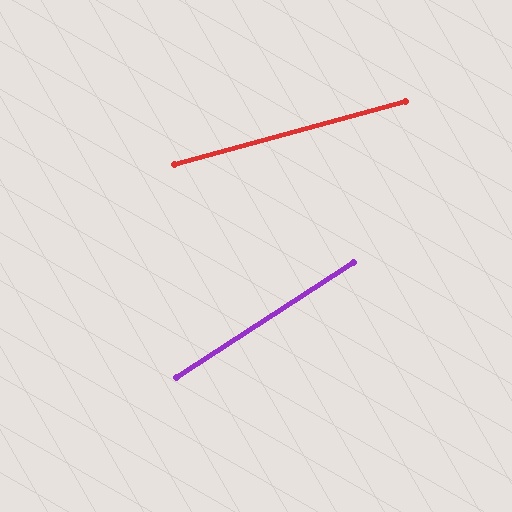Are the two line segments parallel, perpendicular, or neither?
Neither parallel nor perpendicular — they differ by about 18°.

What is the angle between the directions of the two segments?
Approximately 18 degrees.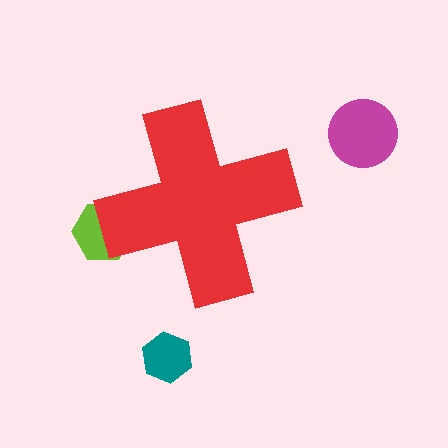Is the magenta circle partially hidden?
No, the magenta circle is fully visible.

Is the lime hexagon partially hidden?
Yes, the lime hexagon is partially hidden behind the red cross.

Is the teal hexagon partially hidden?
No, the teal hexagon is fully visible.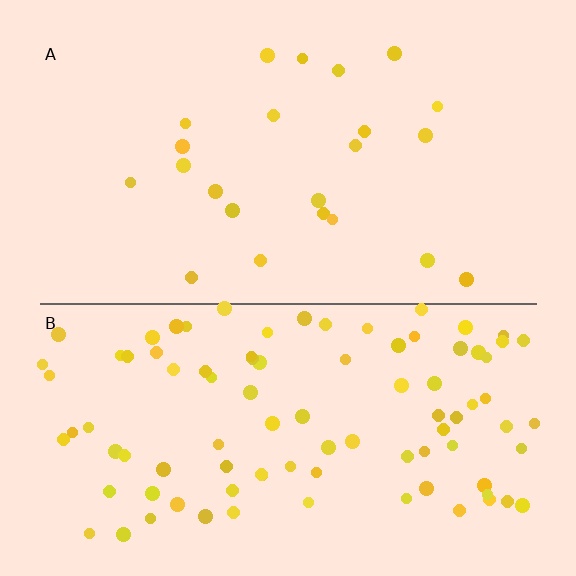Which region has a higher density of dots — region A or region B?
B (the bottom).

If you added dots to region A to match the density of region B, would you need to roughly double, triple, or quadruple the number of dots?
Approximately quadruple.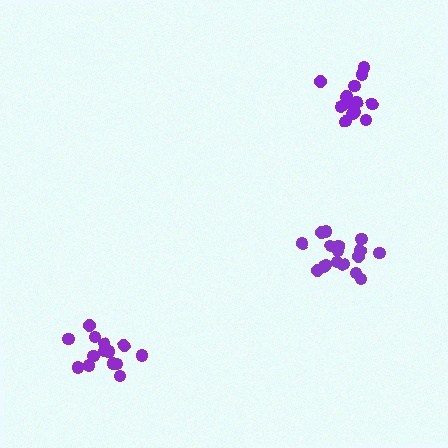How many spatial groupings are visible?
There are 3 spatial groupings.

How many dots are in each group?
Group 1: 17 dots, Group 2: 15 dots, Group 3: 14 dots (46 total).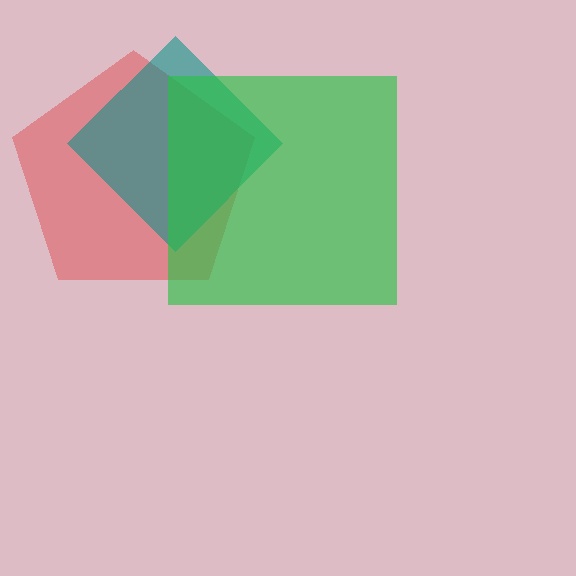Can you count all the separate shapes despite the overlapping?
Yes, there are 3 separate shapes.